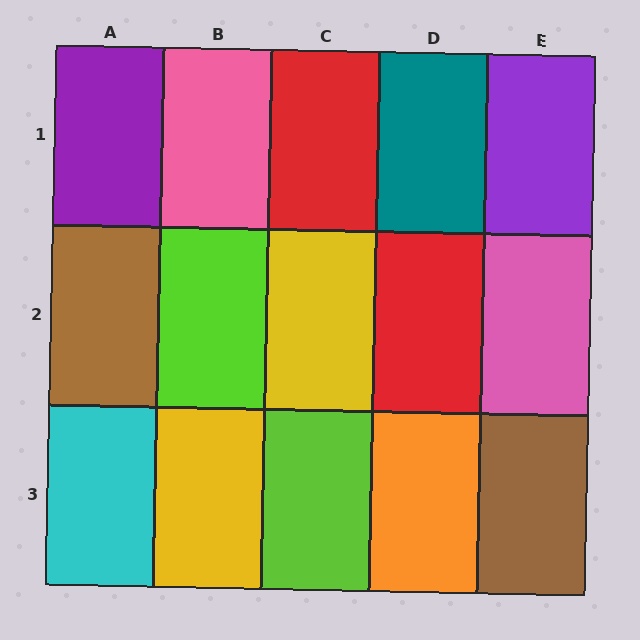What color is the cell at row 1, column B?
Pink.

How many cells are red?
2 cells are red.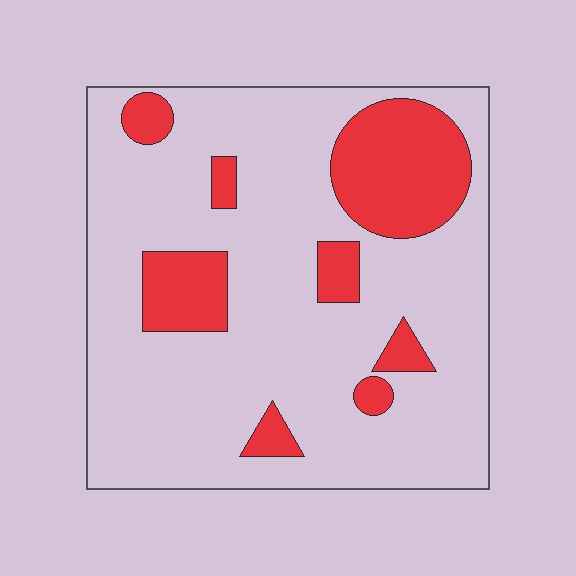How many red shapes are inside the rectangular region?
8.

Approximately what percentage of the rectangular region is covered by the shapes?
Approximately 20%.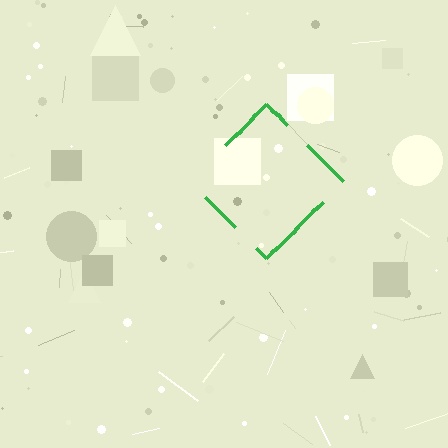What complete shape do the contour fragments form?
The contour fragments form a diamond.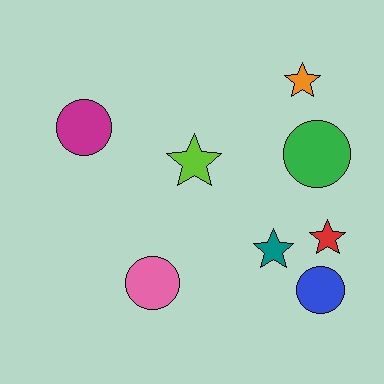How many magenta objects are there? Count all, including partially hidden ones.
There is 1 magenta object.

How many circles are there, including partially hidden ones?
There are 4 circles.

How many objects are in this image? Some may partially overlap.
There are 8 objects.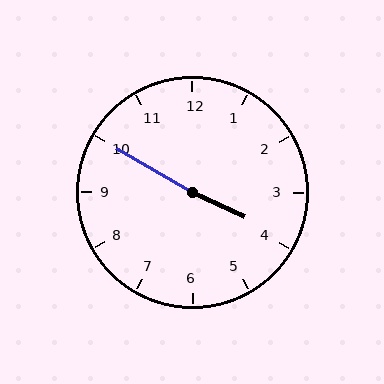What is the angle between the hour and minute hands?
Approximately 175 degrees.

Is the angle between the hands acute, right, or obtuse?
It is obtuse.